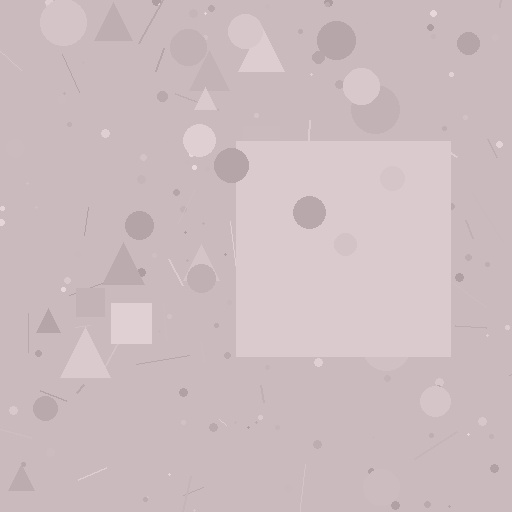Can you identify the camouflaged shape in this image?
The camouflaged shape is a square.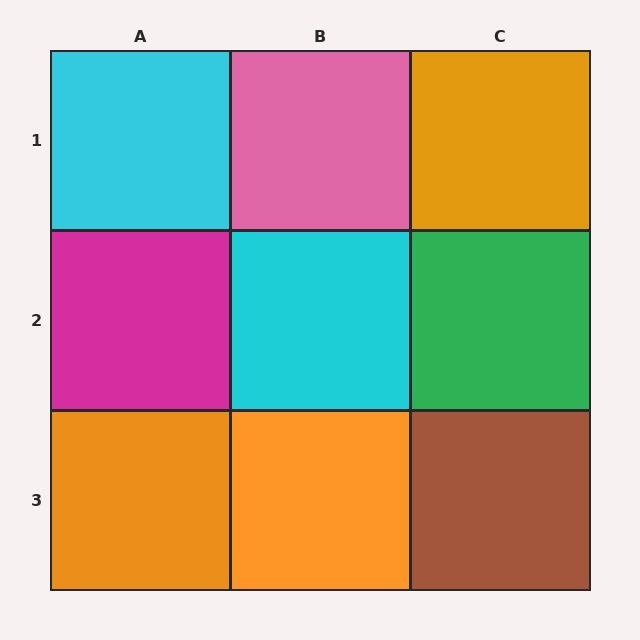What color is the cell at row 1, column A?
Cyan.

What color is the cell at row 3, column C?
Brown.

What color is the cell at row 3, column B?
Orange.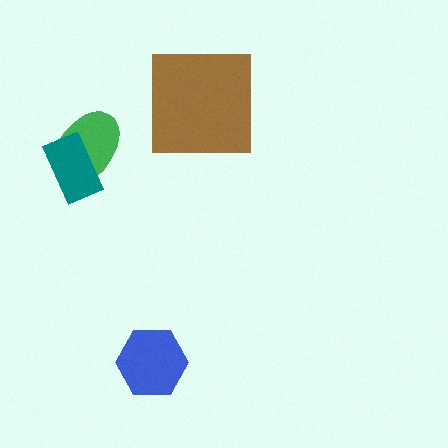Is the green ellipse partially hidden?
Yes, it is partially covered by another shape.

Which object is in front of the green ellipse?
The teal rectangle is in front of the green ellipse.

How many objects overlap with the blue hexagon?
0 objects overlap with the blue hexagon.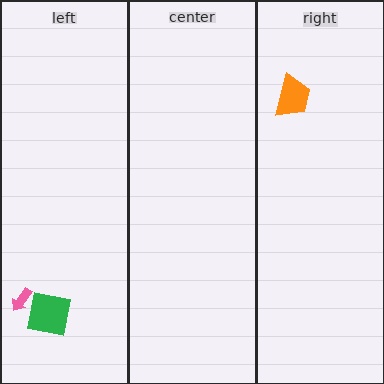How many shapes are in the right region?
1.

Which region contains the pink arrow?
The left region.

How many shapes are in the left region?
2.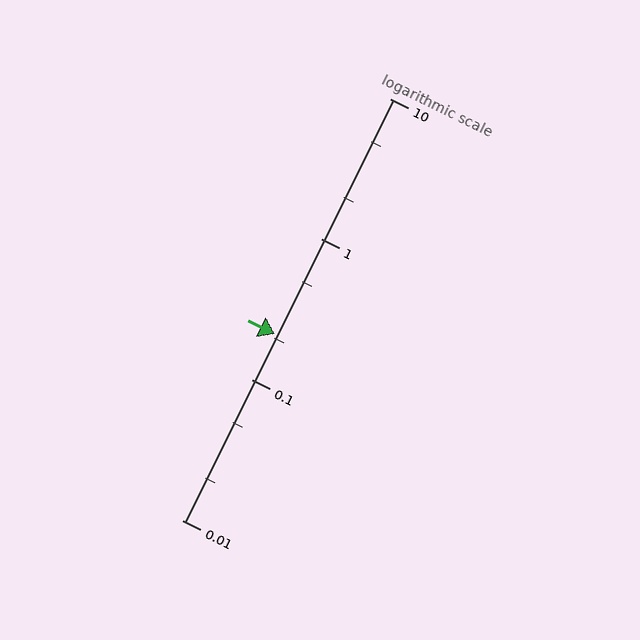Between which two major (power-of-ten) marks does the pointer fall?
The pointer is between 0.1 and 1.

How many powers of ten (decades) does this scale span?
The scale spans 3 decades, from 0.01 to 10.